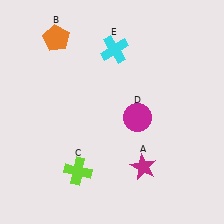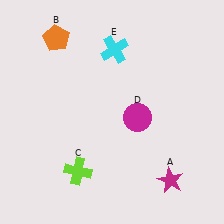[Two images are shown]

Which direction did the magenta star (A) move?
The magenta star (A) moved right.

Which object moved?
The magenta star (A) moved right.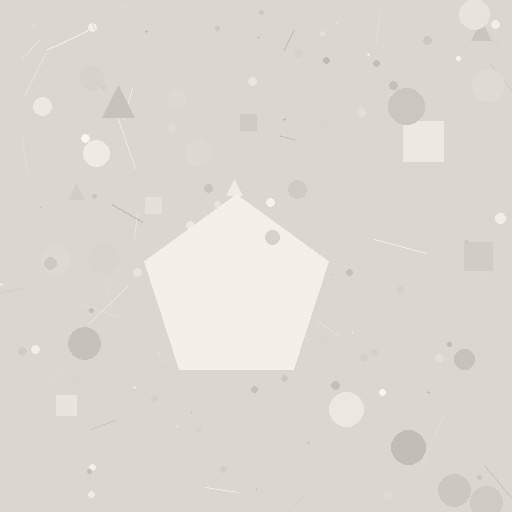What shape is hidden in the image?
A pentagon is hidden in the image.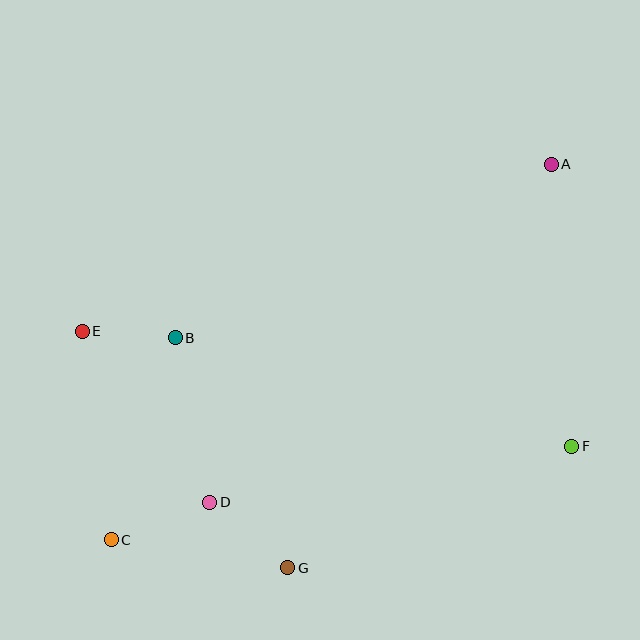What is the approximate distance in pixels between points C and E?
The distance between C and E is approximately 211 pixels.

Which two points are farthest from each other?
Points A and C are farthest from each other.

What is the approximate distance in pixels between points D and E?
The distance between D and E is approximately 214 pixels.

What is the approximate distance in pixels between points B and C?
The distance between B and C is approximately 212 pixels.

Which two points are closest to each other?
Points B and E are closest to each other.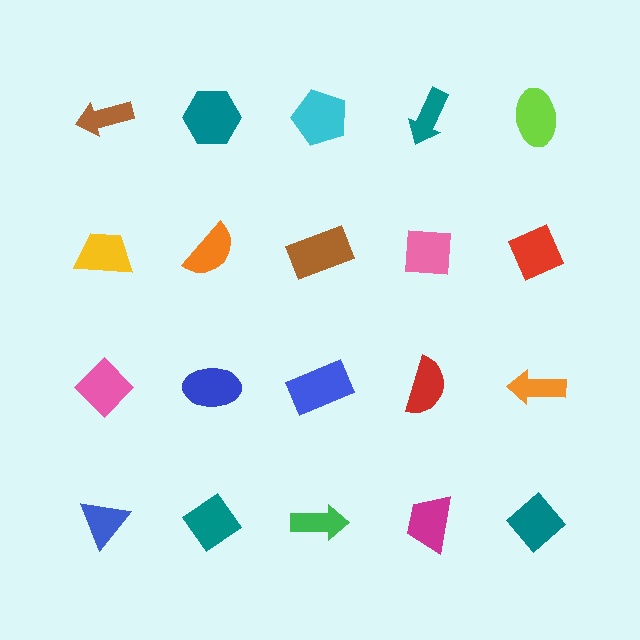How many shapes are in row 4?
5 shapes.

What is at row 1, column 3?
A cyan pentagon.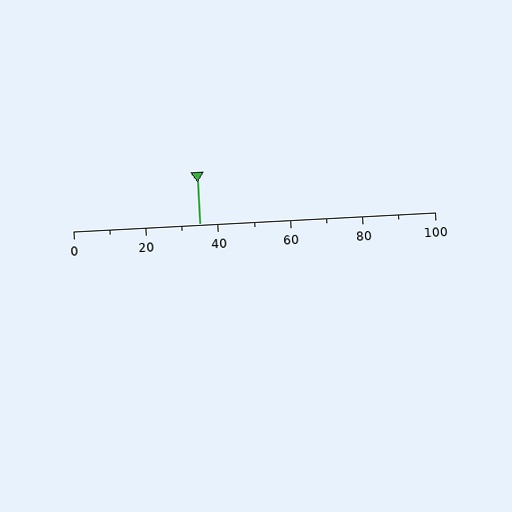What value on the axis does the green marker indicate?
The marker indicates approximately 35.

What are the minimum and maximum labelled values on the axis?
The axis runs from 0 to 100.